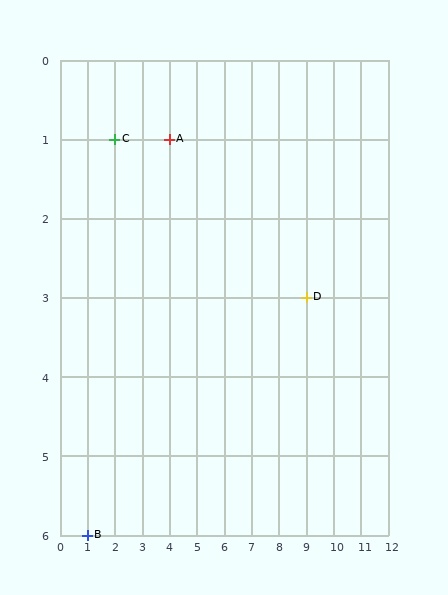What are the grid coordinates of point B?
Point B is at grid coordinates (1, 6).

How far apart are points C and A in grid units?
Points C and A are 2 columns apart.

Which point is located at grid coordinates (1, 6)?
Point B is at (1, 6).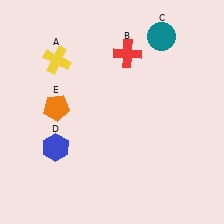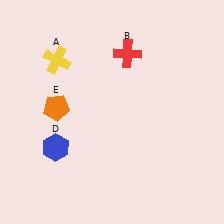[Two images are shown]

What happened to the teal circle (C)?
The teal circle (C) was removed in Image 2. It was in the top-right area of Image 1.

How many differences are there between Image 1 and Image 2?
There is 1 difference between the two images.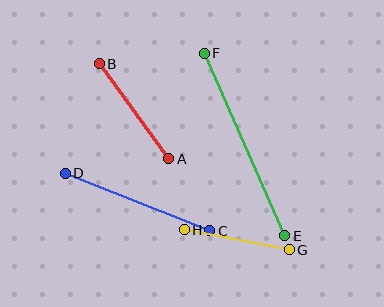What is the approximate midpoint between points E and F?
The midpoint is at approximately (244, 145) pixels.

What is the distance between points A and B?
The distance is approximately 118 pixels.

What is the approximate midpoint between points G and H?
The midpoint is at approximately (237, 240) pixels.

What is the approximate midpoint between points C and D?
The midpoint is at approximately (138, 202) pixels.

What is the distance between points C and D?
The distance is approximately 155 pixels.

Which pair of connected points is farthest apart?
Points E and F are farthest apart.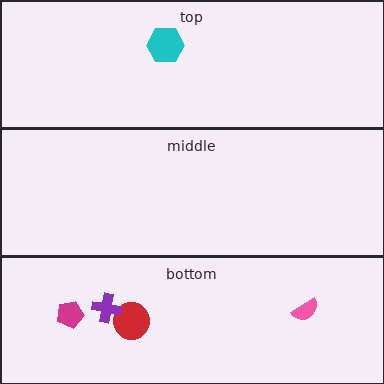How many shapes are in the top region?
1.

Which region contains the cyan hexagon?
The top region.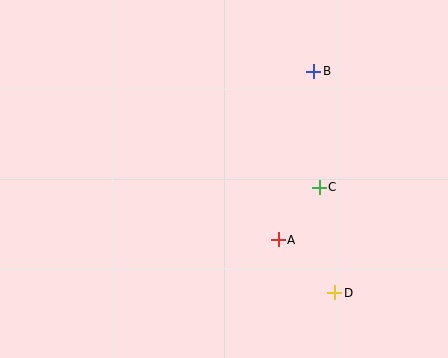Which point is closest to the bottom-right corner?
Point D is closest to the bottom-right corner.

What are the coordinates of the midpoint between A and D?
The midpoint between A and D is at (307, 266).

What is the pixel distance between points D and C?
The distance between D and C is 107 pixels.